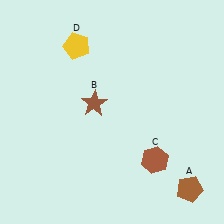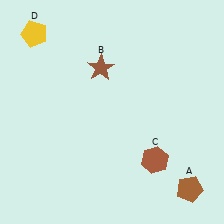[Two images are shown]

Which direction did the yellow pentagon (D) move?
The yellow pentagon (D) moved left.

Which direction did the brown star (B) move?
The brown star (B) moved up.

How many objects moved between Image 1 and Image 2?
2 objects moved between the two images.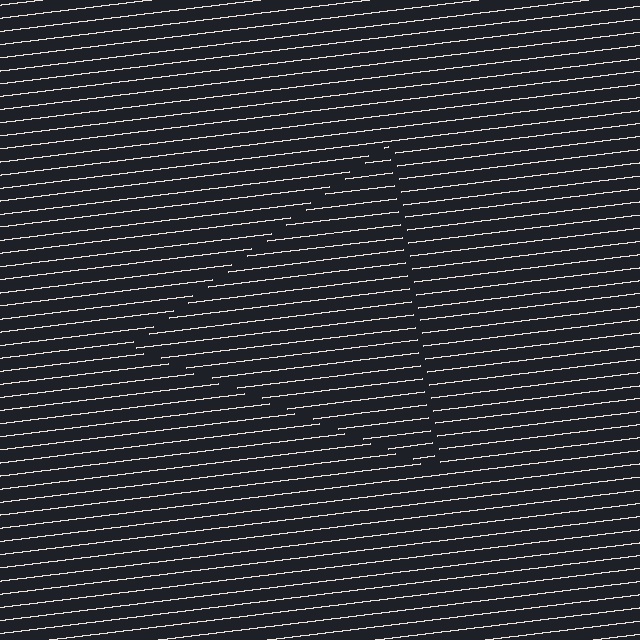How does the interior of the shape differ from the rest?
The interior of the shape contains the same grating, shifted by half a period — the contour is defined by the phase discontinuity where line-ends from the inner and outer gratings abut.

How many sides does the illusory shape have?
3 sides — the line-ends trace a triangle.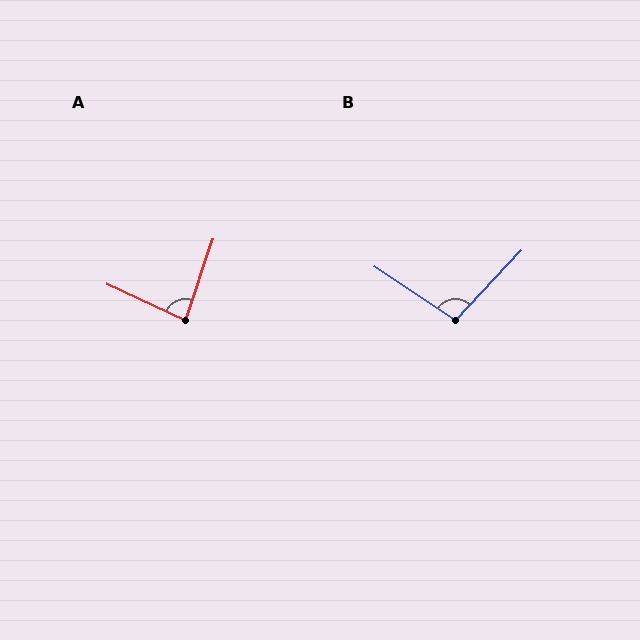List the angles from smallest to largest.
A (84°), B (100°).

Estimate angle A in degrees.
Approximately 84 degrees.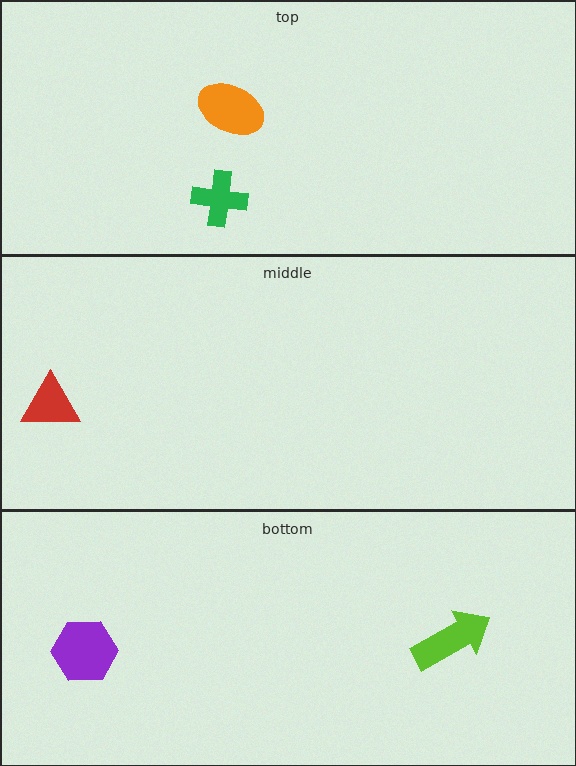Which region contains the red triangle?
The middle region.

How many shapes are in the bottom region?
2.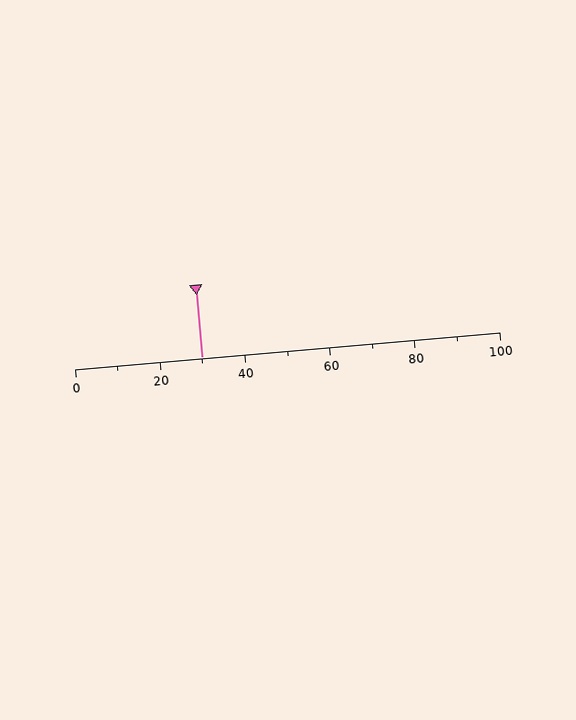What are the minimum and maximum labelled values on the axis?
The axis runs from 0 to 100.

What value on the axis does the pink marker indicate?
The marker indicates approximately 30.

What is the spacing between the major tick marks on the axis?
The major ticks are spaced 20 apart.